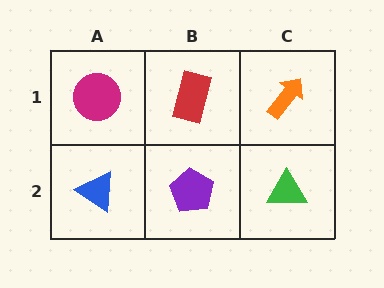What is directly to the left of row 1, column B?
A magenta circle.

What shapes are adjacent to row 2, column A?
A magenta circle (row 1, column A), a purple pentagon (row 2, column B).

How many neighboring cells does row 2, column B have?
3.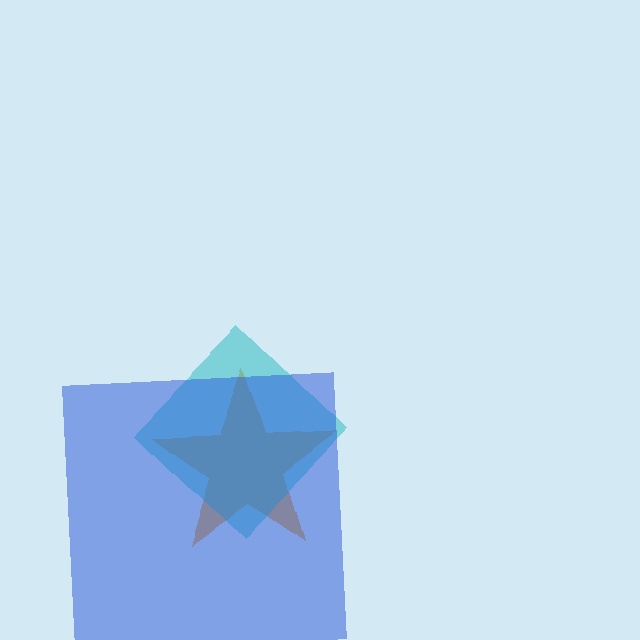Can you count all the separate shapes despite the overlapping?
Yes, there are 3 separate shapes.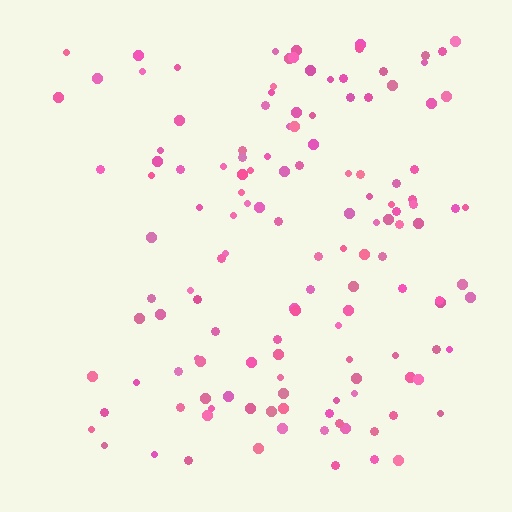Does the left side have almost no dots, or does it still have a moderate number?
Still a moderate number, just noticeably fewer than the right.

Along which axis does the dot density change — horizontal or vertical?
Horizontal.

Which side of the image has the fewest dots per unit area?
The left.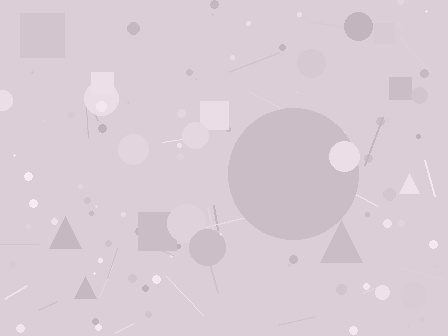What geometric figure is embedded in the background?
A circle is embedded in the background.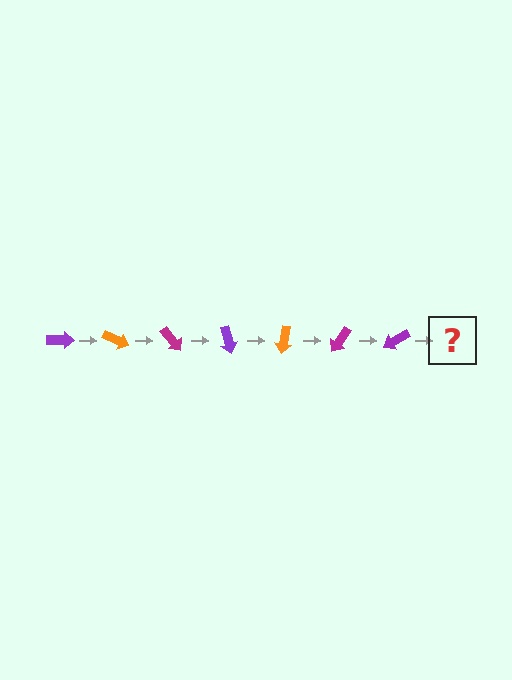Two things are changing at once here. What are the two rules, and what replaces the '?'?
The two rules are that it rotates 25 degrees each step and the color cycles through purple, orange, and magenta. The '?' should be an orange arrow, rotated 175 degrees from the start.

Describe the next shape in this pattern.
It should be an orange arrow, rotated 175 degrees from the start.